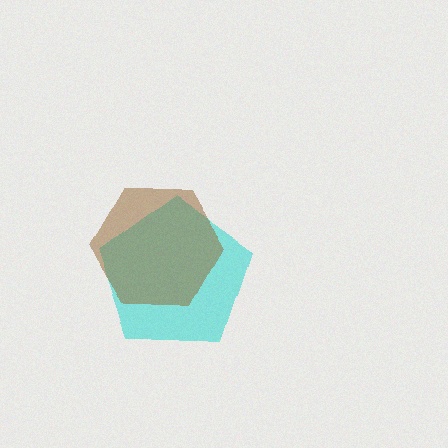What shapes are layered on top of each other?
The layered shapes are: a cyan pentagon, a brown hexagon.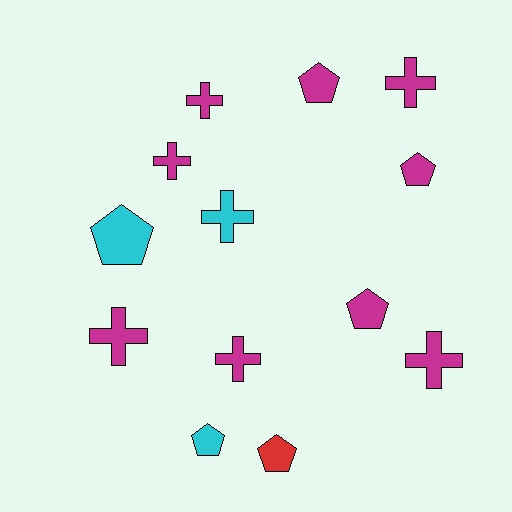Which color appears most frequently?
Magenta, with 9 objects.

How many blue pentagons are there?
There are no blue pentagons.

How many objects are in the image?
There are 13 objects.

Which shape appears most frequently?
Cross, with 7 objects.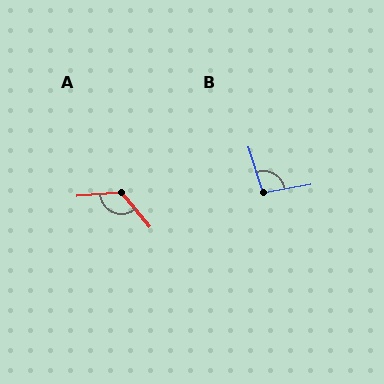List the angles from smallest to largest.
B (97°), A (124°).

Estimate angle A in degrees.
Approximately 124 degrees.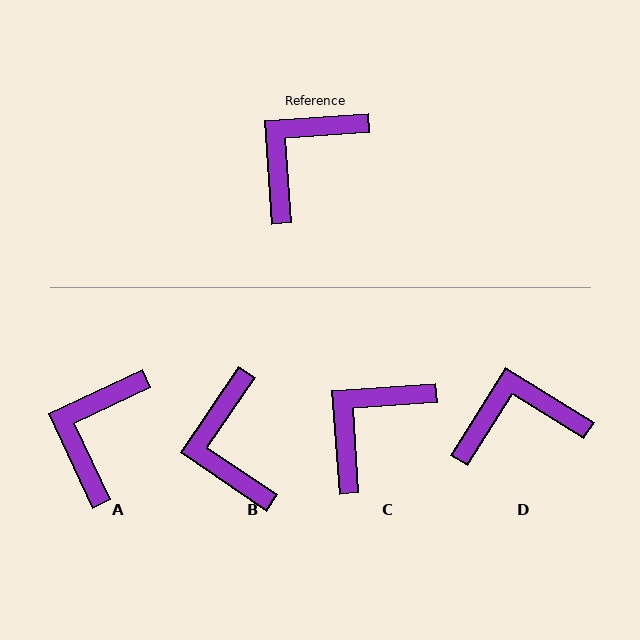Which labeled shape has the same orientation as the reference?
C.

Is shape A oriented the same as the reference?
No, it is off by about 21 degrees.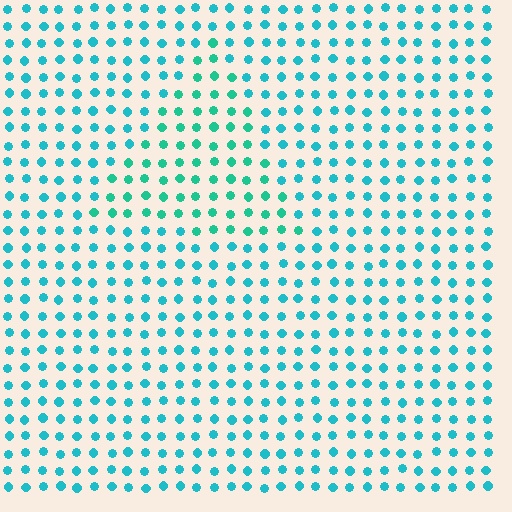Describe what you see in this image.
The image is filled with small cyan elements in a uniform arrangement. A triangle-shaped region is visible where the elements are tinted to a slightly different hue, forming a subtle color boundary.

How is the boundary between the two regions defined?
The boundary is defined purely by a slight shift in hue (about 23 degrees). Spacing, size, and orientation are identical on both sides.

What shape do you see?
I see a triangle.